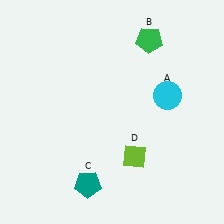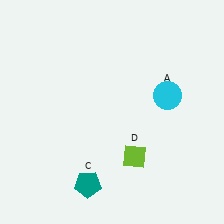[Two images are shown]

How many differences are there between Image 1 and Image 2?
There is 1 difference between the two images.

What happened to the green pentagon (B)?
The green pentagon (B) was removed in Image 2. It was in the top-right area of Image 1.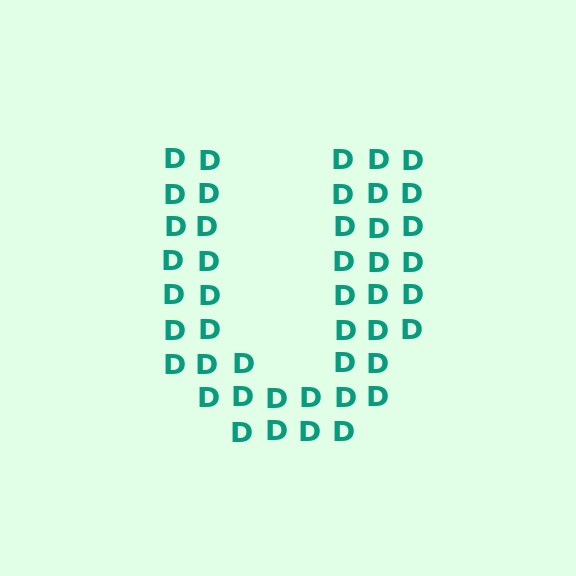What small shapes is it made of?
It is made of small letter D's.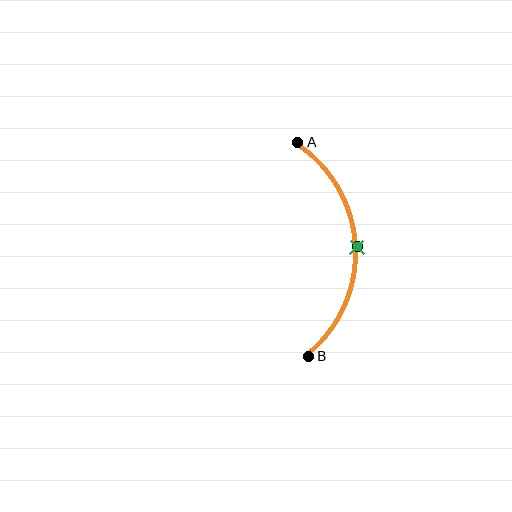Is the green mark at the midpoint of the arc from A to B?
Yes. The green mark lies on the arc at equal arc-length from both A and B — it is the arc midpoint.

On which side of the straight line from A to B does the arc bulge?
The arc bulges to the right of the straight line connecting A and B.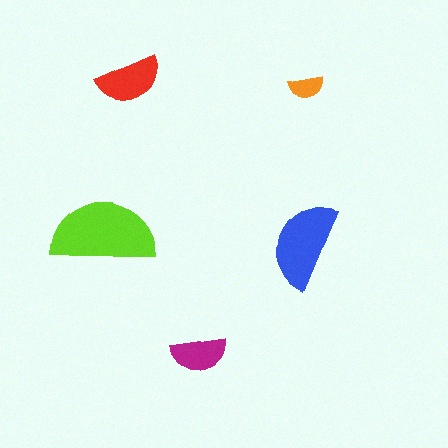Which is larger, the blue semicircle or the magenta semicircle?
The blue one.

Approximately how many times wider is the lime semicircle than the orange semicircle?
About 3 times wider.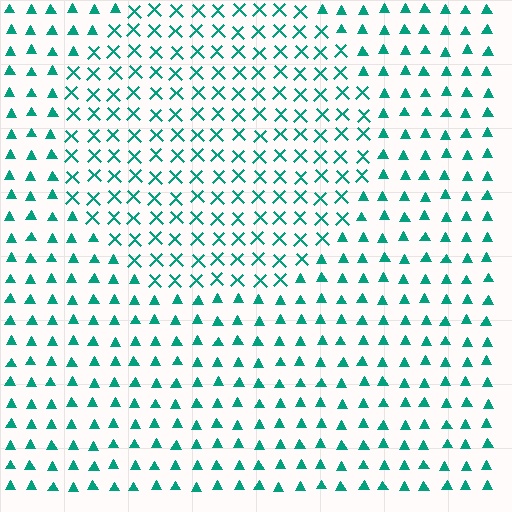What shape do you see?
I see a circle.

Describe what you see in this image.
The image is filled with small teal elements arranged in a uniform grid. A circle-shaped region contains X marks, while the surrounding area contains triangles. The boundary is defined purely by the change in element shape.